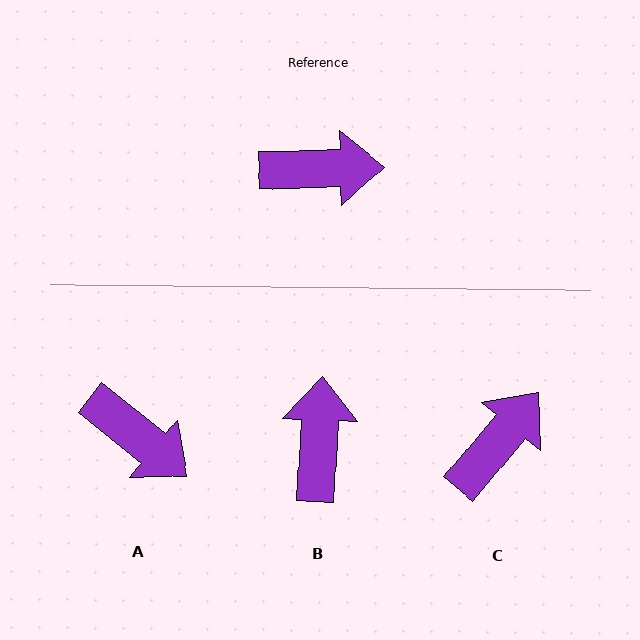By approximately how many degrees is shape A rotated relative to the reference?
Approximately 41 degrees clockwise.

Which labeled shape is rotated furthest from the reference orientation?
B, about 85 degrees away.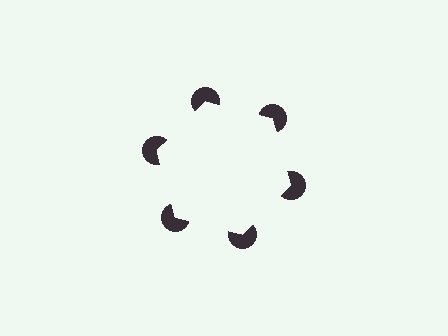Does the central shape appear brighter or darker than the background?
It typically appears slightly brighter than the background, even though no actual brightness change is drawn.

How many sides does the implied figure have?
6 sides.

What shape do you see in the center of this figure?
An illusory hexagon — its edges are inferred from the aligned wedge cuts in the pac-man discs, not physically drawn.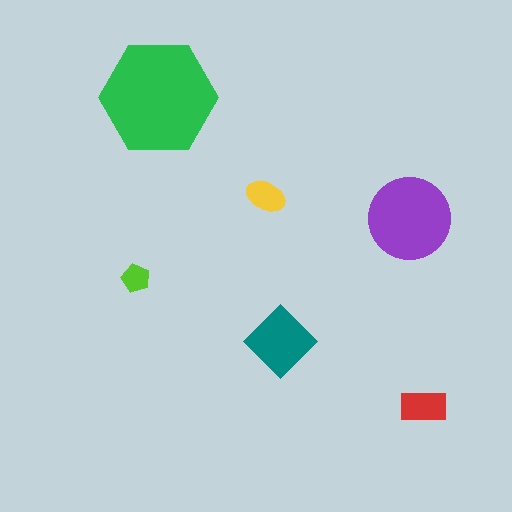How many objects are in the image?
There are 6 objects in the image.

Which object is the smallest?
The lime pentagon.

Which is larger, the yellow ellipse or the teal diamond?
The teal diamond.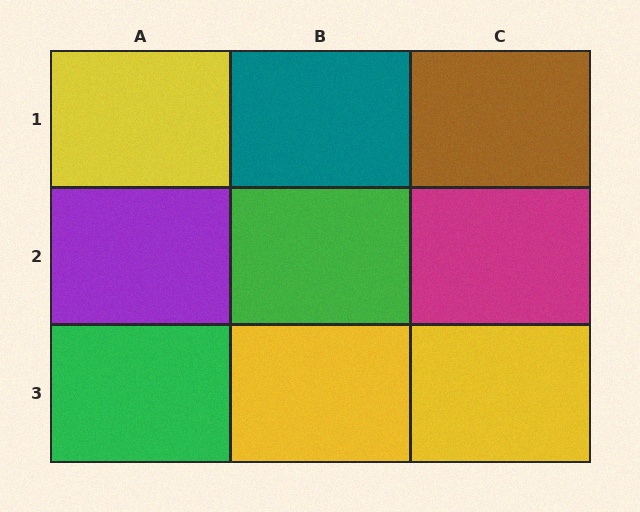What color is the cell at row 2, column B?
Green.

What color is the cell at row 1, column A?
Yellow.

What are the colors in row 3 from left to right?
Green, yellow, yellow.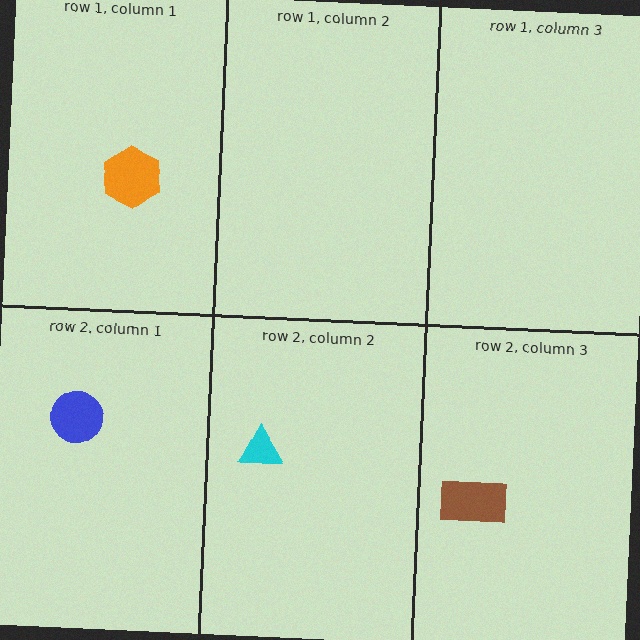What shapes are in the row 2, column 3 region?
The brown rectangle.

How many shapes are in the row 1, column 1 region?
1.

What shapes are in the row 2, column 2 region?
The cyan triangle.